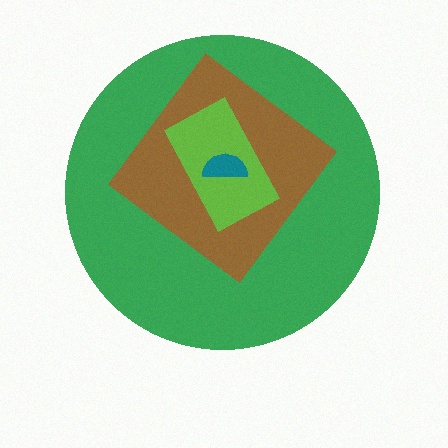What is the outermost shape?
The green circle.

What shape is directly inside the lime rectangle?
The teal semicircle.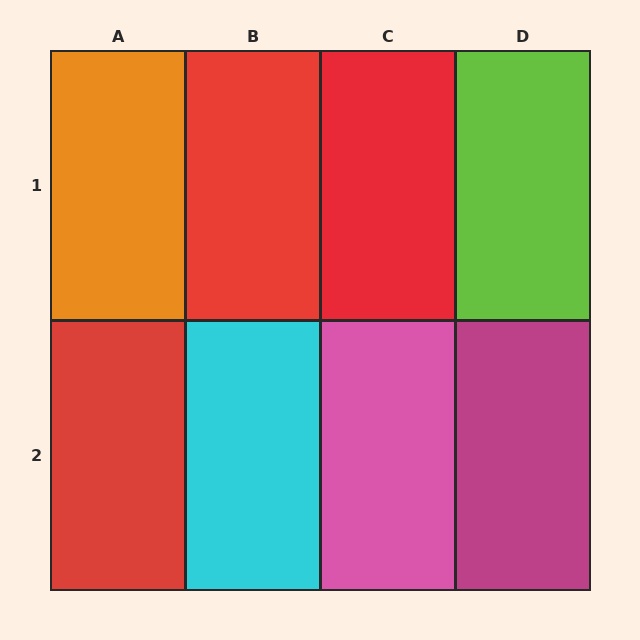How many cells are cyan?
1 cell is cyan.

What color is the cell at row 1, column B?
Red.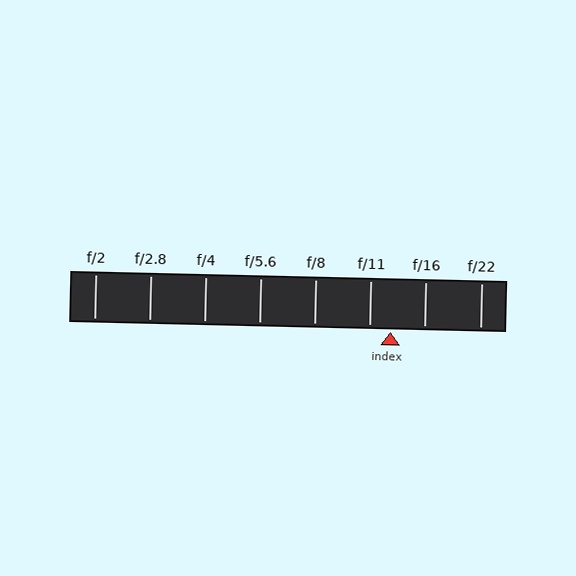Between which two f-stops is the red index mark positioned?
The index mark is between f/11 and f/16.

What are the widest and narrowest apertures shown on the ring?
The widest aperture shown is f/2 and the narrowest is f/22.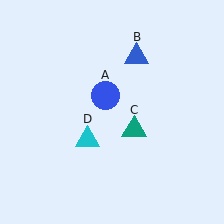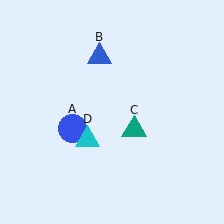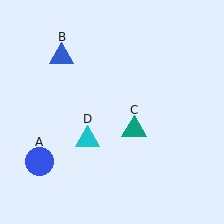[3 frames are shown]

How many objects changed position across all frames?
2 objects changed position: blue circle (object A), blue triangle (object B).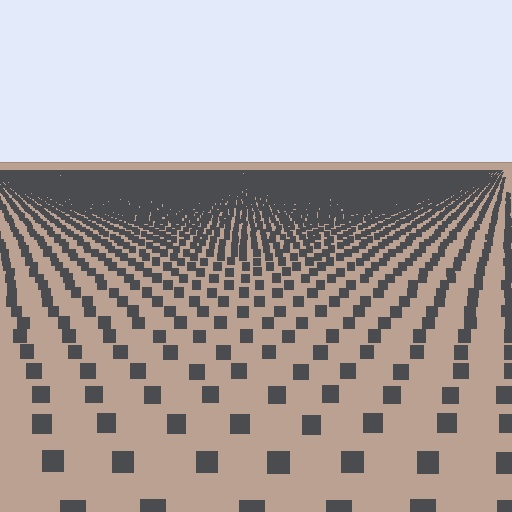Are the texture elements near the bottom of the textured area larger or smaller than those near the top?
Larger. Near the bottom, elements are closer to the viewer and appear at a bigger on-screen size.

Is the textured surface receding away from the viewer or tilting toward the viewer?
The surface is receding away from the viewer. Texture elements get smaller and denser toward the top.